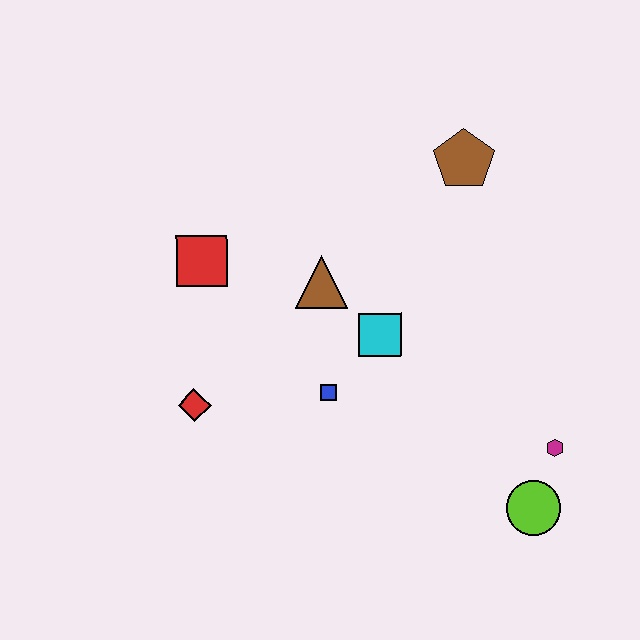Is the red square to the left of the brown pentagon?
Yes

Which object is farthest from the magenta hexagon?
The red square is farthest from the magenta hexagon.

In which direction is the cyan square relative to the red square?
The cyan square is to the right of the red square.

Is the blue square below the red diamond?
No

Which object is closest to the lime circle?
The magenta hexagon is closest to the lime circle.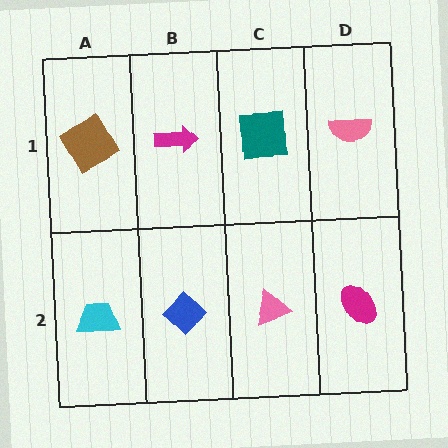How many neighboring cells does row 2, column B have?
3.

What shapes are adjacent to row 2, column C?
A teal square (row 1, column C), a blue diamond (row 2, column B), a magenta ellipse (row 2, column D).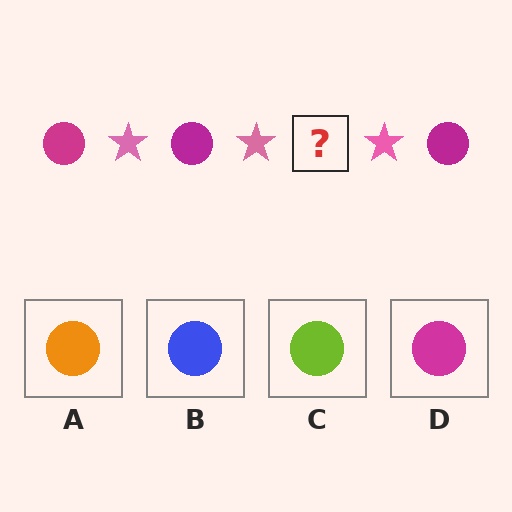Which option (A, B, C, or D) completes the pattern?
D.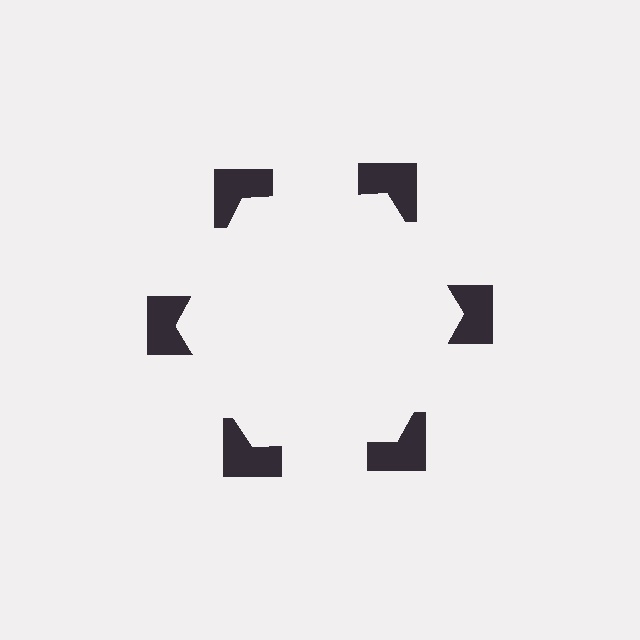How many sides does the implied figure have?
6 sides.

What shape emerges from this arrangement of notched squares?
An illusory hexagon — its edges are inferred from the aligned wedge cuts in the notched squares, not physically drawn.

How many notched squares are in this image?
There are 6 — one at each vertex of the illusory hexagon.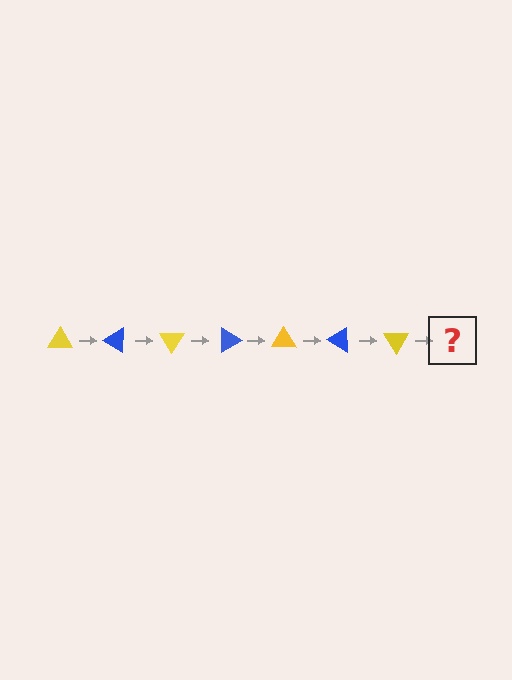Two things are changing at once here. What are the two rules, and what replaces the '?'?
The two rules are that it rotates 30 degrees each step and the color cycles through yellow and blue. The '?' should be a blue triangle, rotated 210 degrees from the start.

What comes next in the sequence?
The next element should be a blue triangle, rotated 210 degrees from the start.